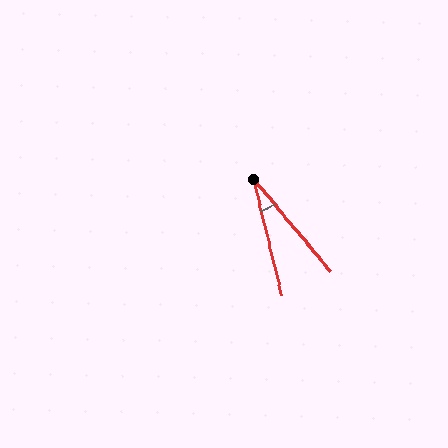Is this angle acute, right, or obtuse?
It is acute.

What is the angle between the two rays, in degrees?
Approximately 26 degrees.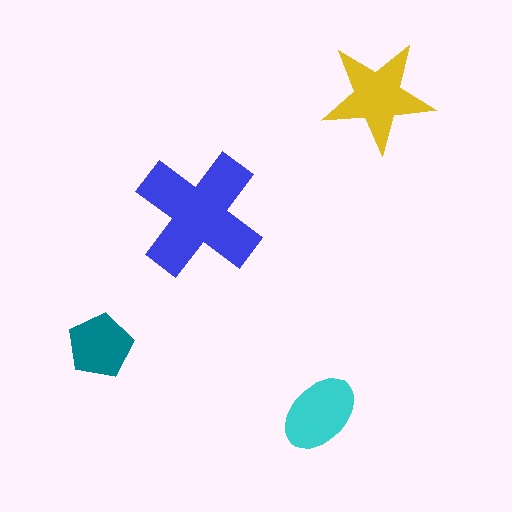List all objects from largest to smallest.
The blue cross, the yellow star, the cyan ellipse, the teal pentagon.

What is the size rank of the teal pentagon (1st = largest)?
4th.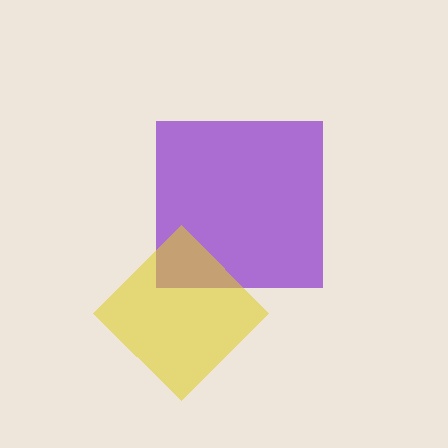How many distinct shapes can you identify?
There are 2 distinct shapes: a purple square, a yellow diamond.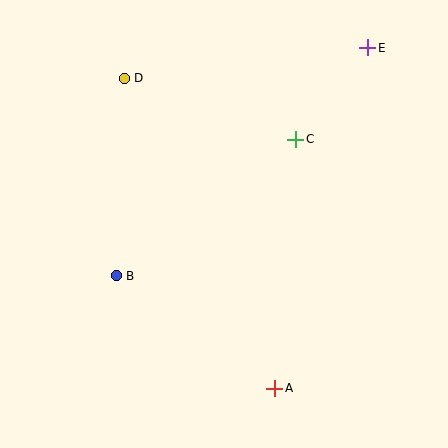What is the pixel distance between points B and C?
The distance between B and C is 226 pixels.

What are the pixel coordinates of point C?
Point C is at (296, 139).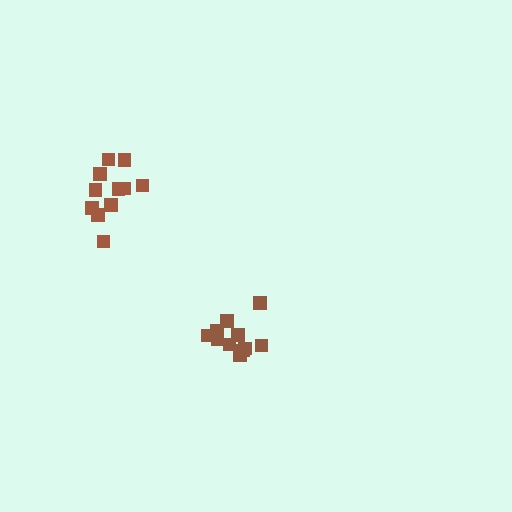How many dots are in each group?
Group 1: 11 dots, Group 2: 11 dots (22 total).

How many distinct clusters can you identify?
There are 2 distinct clusters.